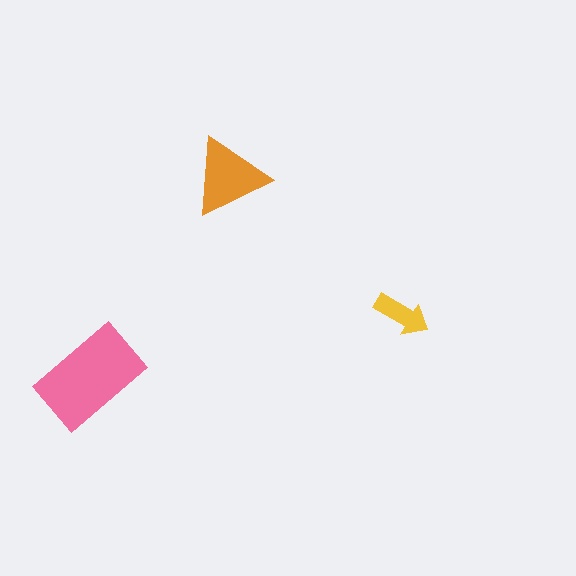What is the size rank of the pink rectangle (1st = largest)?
1st.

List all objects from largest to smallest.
The pink rectangle, the orange triangle, the yellow arrow.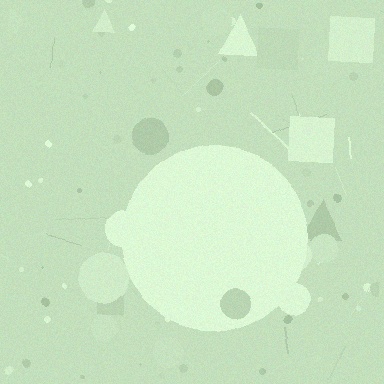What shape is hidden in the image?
A circle is hidden in the image.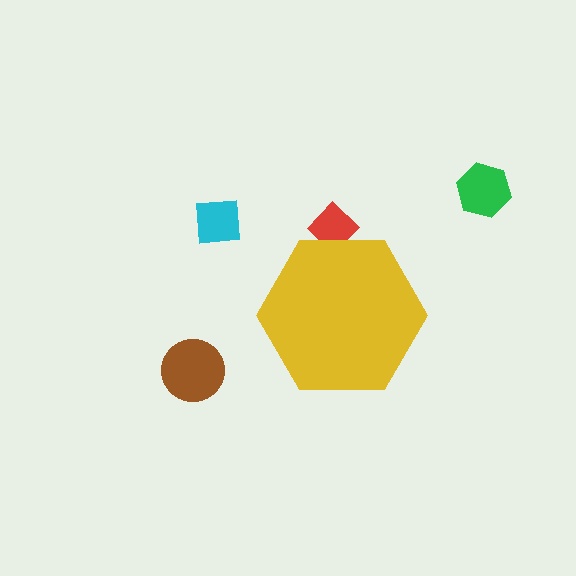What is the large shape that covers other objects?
A yellow hexagon.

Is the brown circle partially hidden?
No, the brown circle is fully visible.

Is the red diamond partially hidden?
Yes, the red diamond is partially hidden behind the yellow hexagon.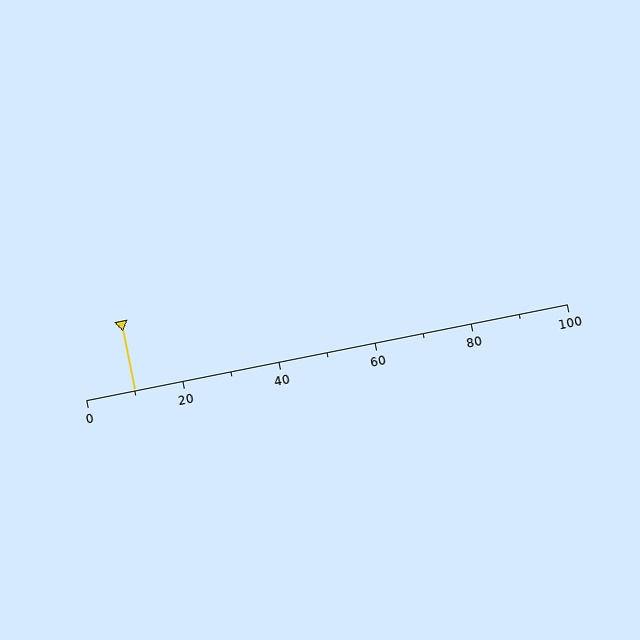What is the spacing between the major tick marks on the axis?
The major ticks are spaced 20 apart.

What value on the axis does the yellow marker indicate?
The marker indicates approximately 10.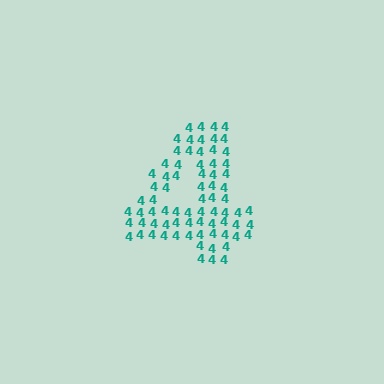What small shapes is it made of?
It is made of small digit 4's.